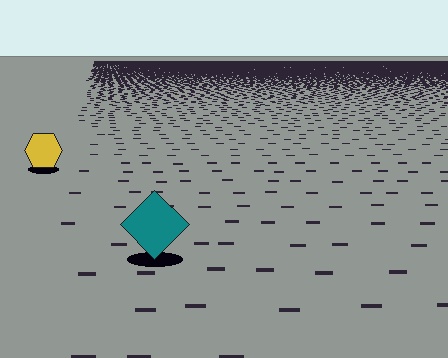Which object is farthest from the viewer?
The yellow hexagon is farthest from the viewer. It appears smaller and the ground texture around it is denser.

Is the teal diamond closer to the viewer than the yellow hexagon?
Yes. The teal diamond is closer — you can tell from the texture gradient: the ground texture is coarser near it.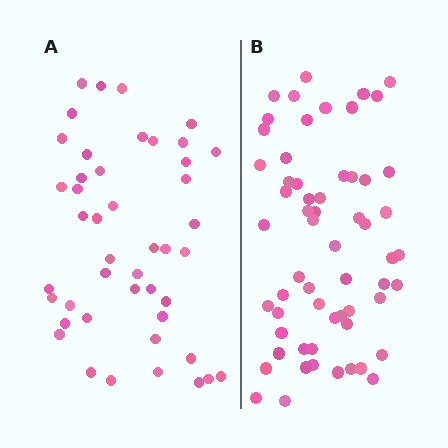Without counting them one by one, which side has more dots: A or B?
Region B (the right region) has more dots.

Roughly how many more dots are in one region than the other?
Region B has approximately 15 more dots than region A.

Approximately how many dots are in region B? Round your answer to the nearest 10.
About 60 dots.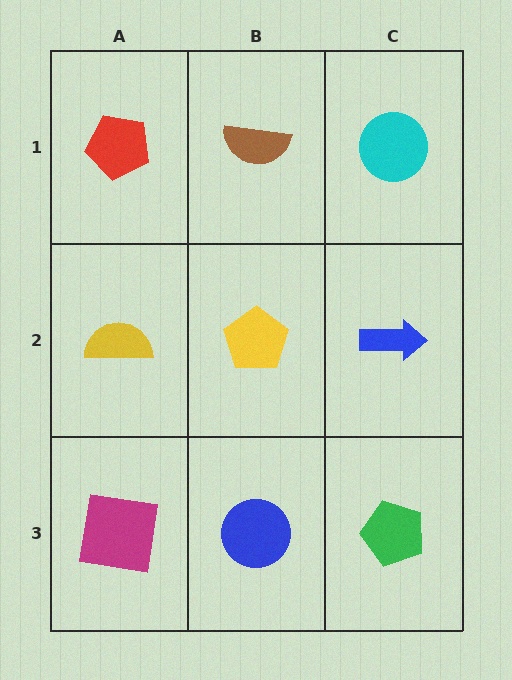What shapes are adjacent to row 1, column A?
A yellow semicircle (row 2, column A), a brown semicircle (row 1, column B).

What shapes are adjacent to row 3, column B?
A yellow pentagon (row 2, column B), a magenta square (row 3, column A), a green pentagon (row 3, column C).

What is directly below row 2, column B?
A blue circle.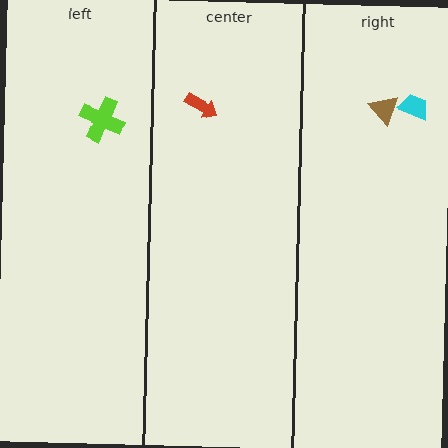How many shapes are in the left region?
1.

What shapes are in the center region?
The red arrow.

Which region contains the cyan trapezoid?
The right region.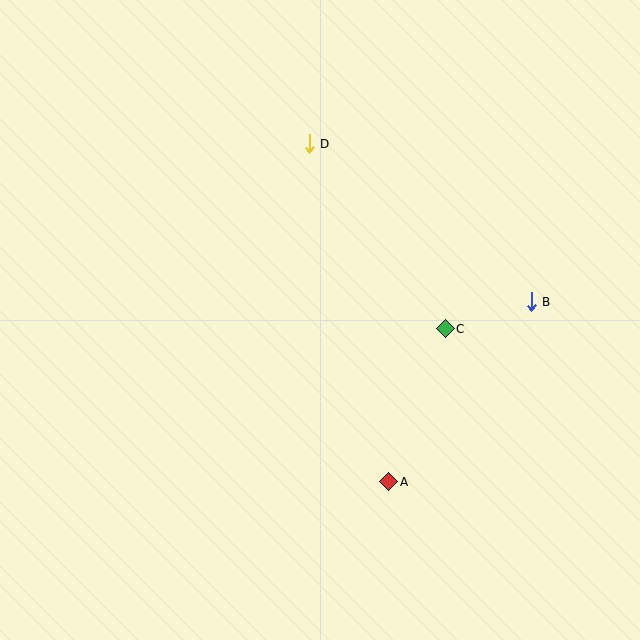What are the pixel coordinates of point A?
Point A is at (389, 482).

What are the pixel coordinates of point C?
Point C is at (445, 329).